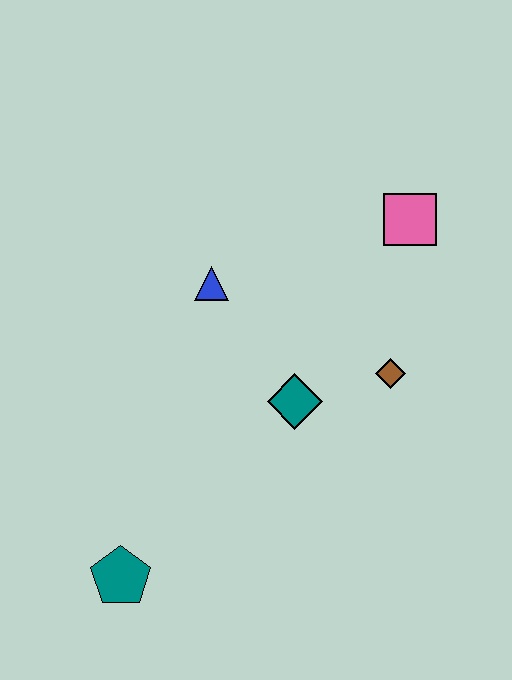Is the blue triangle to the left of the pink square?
Yes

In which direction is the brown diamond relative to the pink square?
The brown diamond is below the pink square.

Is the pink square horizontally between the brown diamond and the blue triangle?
No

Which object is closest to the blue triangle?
The teal diamond is closest to the blue triangle.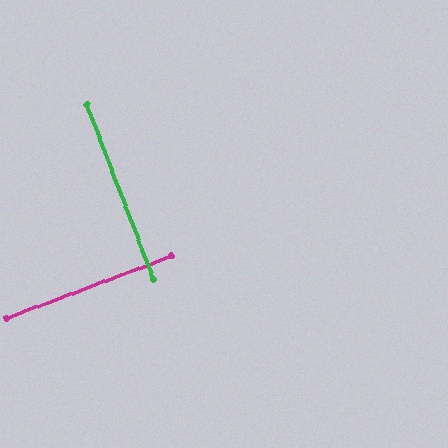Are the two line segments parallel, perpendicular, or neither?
Perpendicular — they meet at approximately 89°.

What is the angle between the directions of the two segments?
Approximately 89 degrees.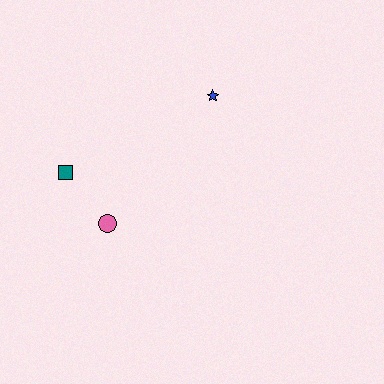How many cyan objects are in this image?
There are no cyan objects.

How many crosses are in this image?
There are no crosses.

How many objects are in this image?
There are 3 objects.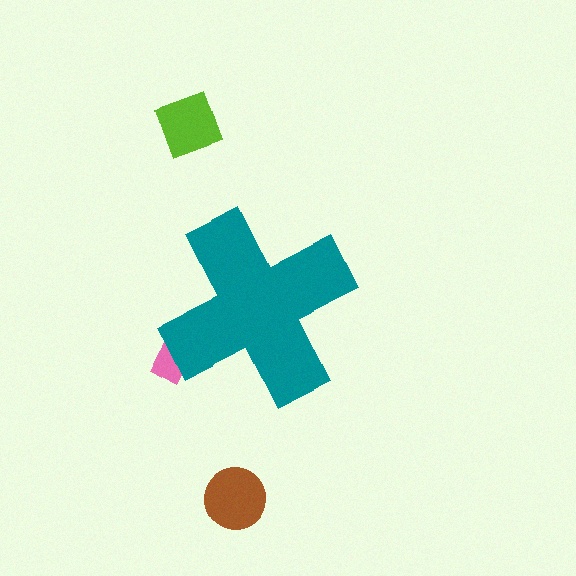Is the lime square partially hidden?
No, the lime square is fully visible.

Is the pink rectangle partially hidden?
Yes, the pink rectangle is partially hidden behind the teal cross.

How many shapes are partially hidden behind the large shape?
1 shape is partially hidden.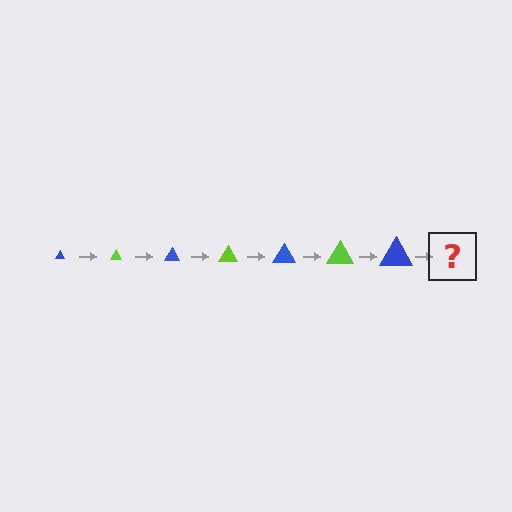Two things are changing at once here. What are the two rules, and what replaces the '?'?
The two rules are that the triangle grows larger each step and the color cycles through blue and lime. The '?' should be a lime triangle, larger than the previous one.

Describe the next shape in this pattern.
It should be a lime triangle, larger than the previous one.